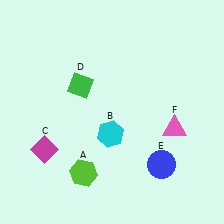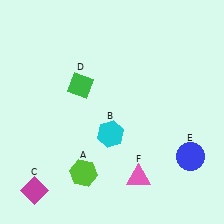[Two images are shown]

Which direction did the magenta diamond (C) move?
The magenta diamond (C) moved down.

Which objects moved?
The objects that moved are: the magenta diamond (C), the blue circle (E), the pink triangle (F).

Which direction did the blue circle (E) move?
The blue circle (E) moved right.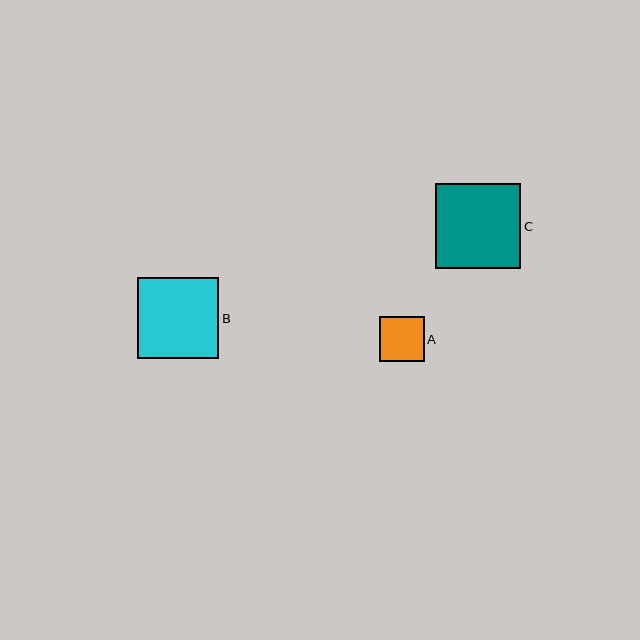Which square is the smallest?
Square A is the smallest with a size of approximately 45 pixels.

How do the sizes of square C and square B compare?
Square C and square B are approximately the same size.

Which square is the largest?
Square C is the largest with a size of approximately 85 pixels.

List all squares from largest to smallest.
From largest to smallest: C, B, A.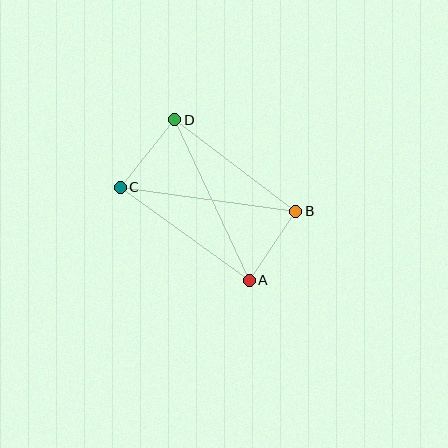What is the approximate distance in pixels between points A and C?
The distance between A and C is approximately 159 pixels.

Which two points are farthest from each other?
Points B and C are farthest from each other.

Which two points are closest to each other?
Points A and B are closest to each other.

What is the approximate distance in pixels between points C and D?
The distance between C and D is approximately 87 pixels.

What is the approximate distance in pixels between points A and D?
The distance between A and D is approximately 177 pixels.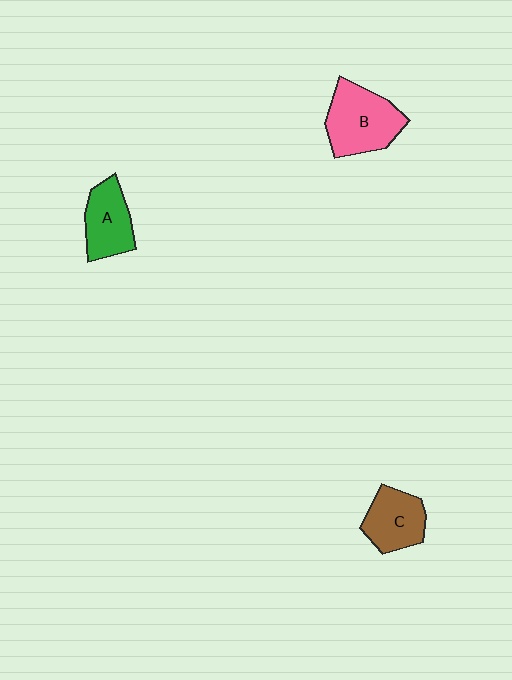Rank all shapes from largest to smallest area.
From largest to smallest: B (pink), C (brown), A (green).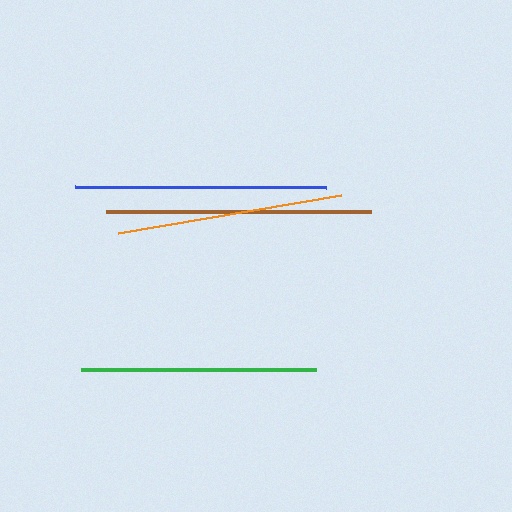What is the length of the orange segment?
The orange segment is approximately 227 pixels long.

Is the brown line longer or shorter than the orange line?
The brown line is longer than the orange line.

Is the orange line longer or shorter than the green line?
The green line is longer than the orange line.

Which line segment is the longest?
The brown line is the longest at approximately 265 pixels.